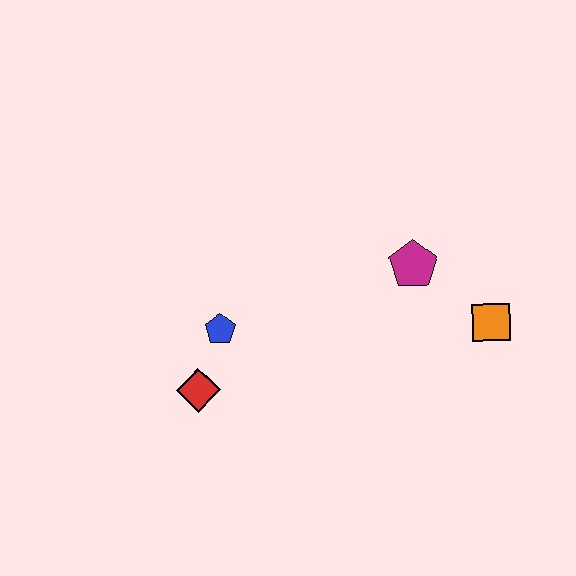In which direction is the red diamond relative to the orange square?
The red diamond is to the left of the orange square.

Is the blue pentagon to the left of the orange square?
Yes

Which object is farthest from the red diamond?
The orange square is farthest from the red diamond.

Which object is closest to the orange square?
The magenta pentagon is closest to the orange square.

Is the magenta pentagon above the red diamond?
Yes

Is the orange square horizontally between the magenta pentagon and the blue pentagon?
No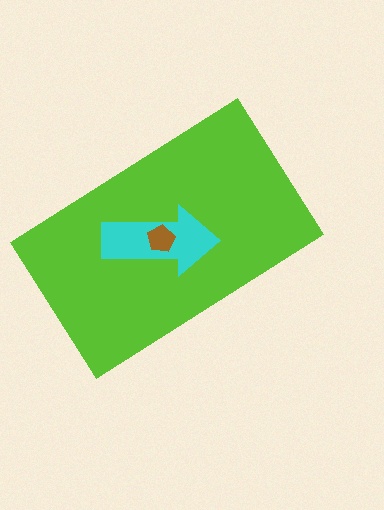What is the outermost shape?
The lime rectangle.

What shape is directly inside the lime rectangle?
The cyan arrow.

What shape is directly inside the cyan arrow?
The brown pentagon.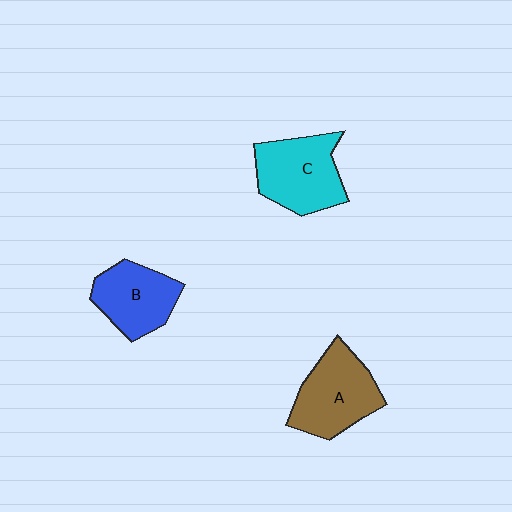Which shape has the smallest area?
Shape B (blue).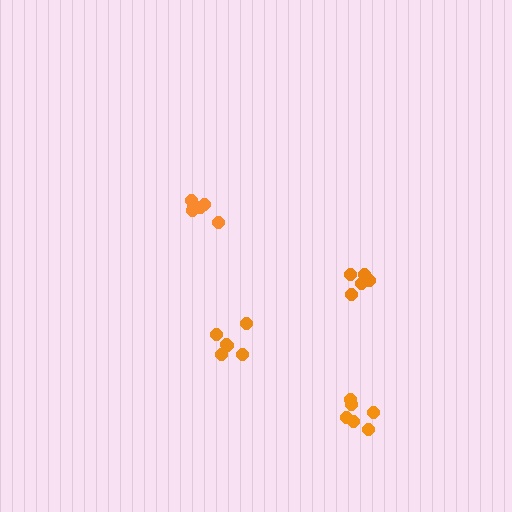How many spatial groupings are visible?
There are 4 spatial groupings.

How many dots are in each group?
Group 1: 6 dots, Group 2: 5 dots, Group 3: 6 dots, Group 4: 6 dots (23 total).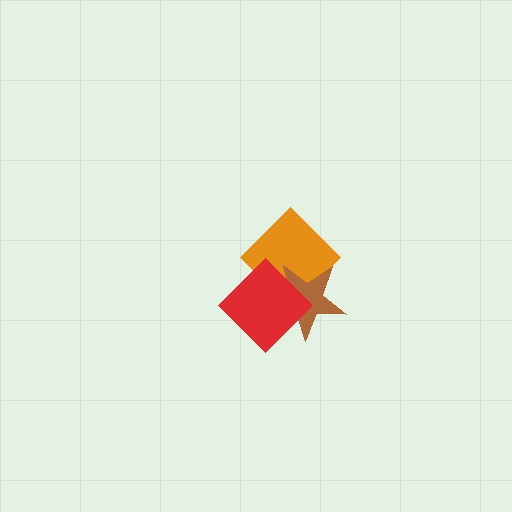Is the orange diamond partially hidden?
Yes, it is partially covered by another shape.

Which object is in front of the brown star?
The red diamond is in front of the brown star.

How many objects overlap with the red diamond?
2 objects overlap with the red diamond.